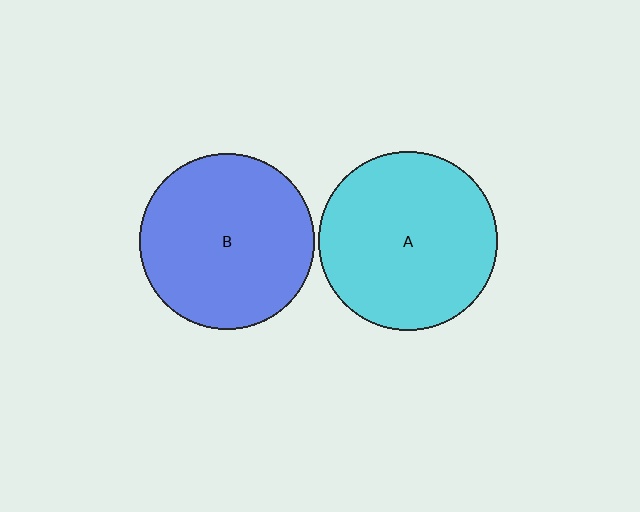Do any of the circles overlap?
No, none of the circles overlap.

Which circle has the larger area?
Circle A (cyan).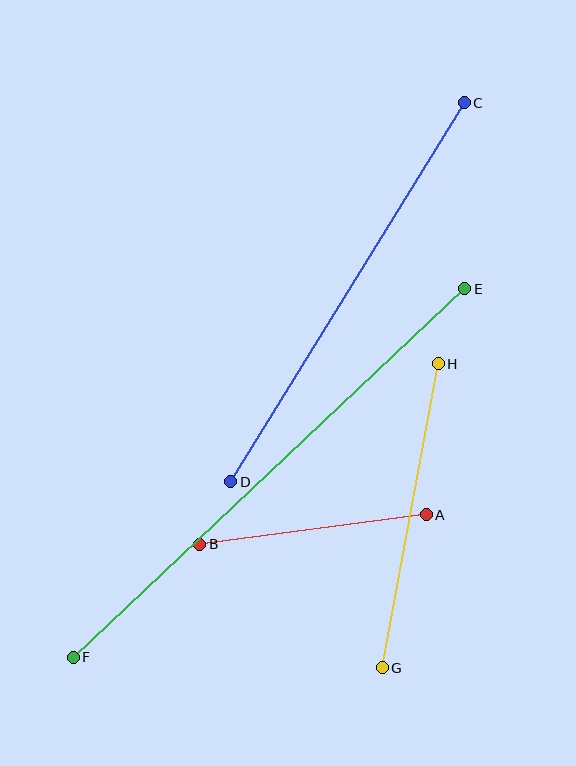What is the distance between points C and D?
The distance is approximately 446 pixels.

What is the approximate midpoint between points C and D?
The midpoint is at approximately (347, 292) pixels.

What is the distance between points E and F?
The distance is approximately 538 pixels.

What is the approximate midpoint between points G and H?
The midpoint is at approximately (410, 516) pixels.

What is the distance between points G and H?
The distance is approximately 309 pixels.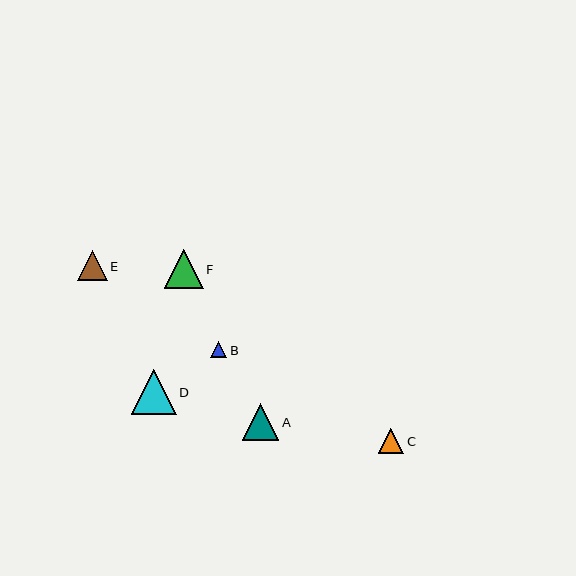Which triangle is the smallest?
Triangle B is the smallest with a size of approximately 16 pixels.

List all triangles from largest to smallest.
From largest to smallest: D, F, A, E, C, B.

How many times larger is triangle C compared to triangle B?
Triangle C is approximately 1.6 times the size of triangle B.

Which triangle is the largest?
Triangle D is the largest with a size of approximately 45 pixels.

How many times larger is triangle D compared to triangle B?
Triangle D is approximately 2.8 times the size of triangle B.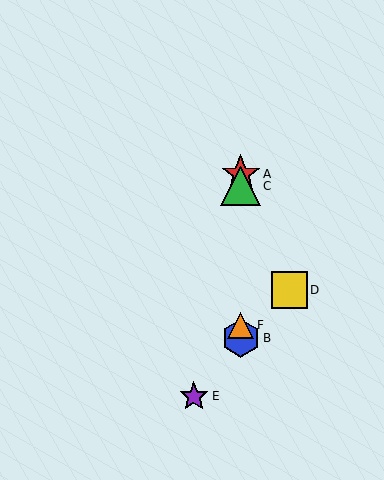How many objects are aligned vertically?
4 objects (A, B, C, F) are aligned vertically.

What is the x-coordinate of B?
Object B is at x≈241.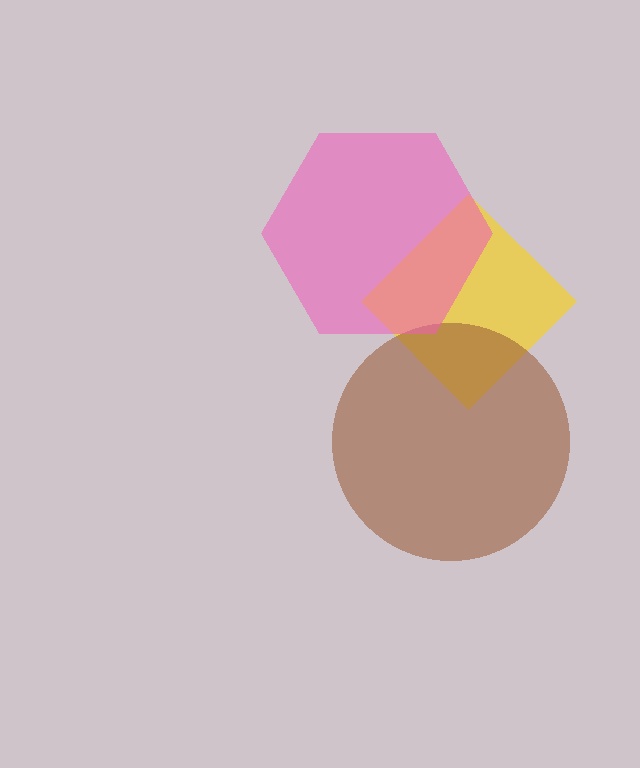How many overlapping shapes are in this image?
There are 3 overlapping shapes in the image.